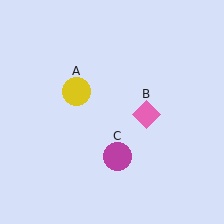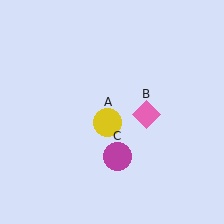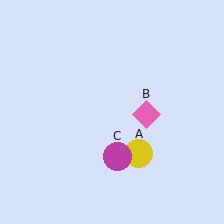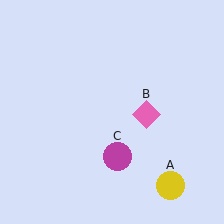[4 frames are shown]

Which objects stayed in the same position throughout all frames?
Pink diamond (object B) and magenta circle (object C) remained stationary.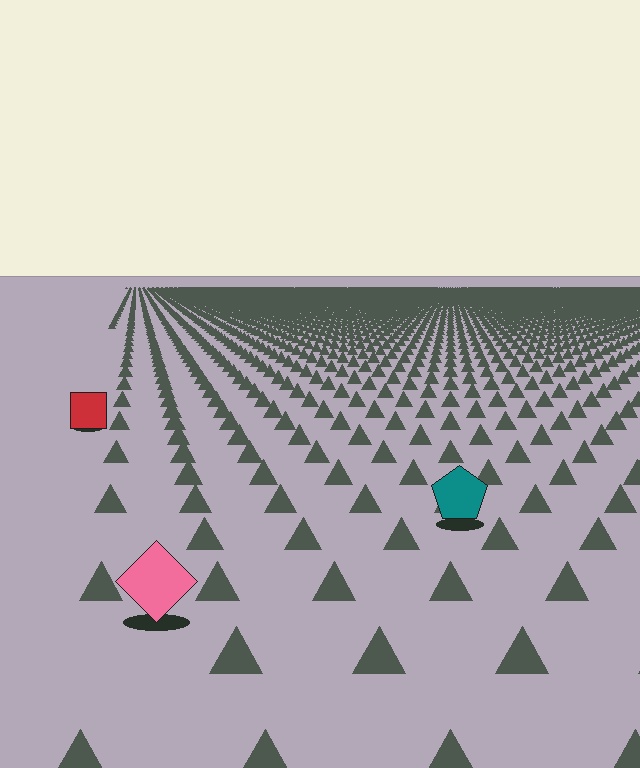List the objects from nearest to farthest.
From nearest to farthest: the pink diamond, the teal pentagon, the red square.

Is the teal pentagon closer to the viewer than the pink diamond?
No. The pink diamond is closer — you can tell from the texture gradient: the ground texture is coarser near it.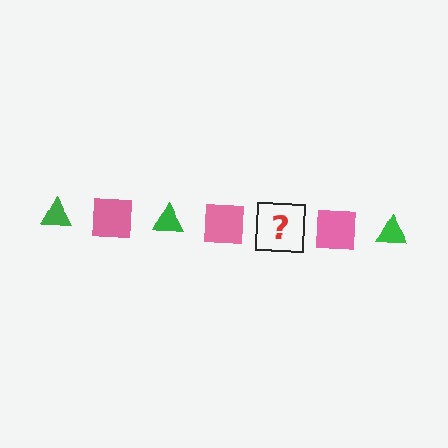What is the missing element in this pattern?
The missing element is a green triangle.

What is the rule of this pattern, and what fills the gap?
The rule is that the pattern alternates between green triangle and pink square. The gap should be filled with a green triangle.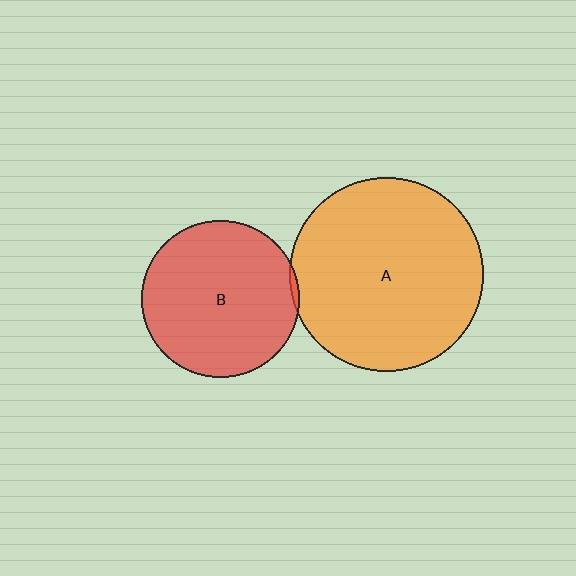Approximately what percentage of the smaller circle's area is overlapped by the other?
Approximately 5%.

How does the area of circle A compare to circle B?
Approximately 1.5 times.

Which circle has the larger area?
Circle A (orange).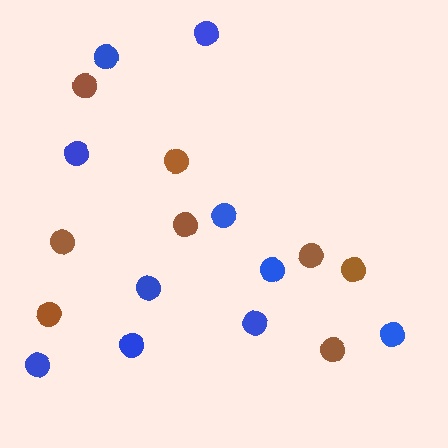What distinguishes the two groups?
There are 2 groups: one group of brown circles (8) and one group of blue circles (10).